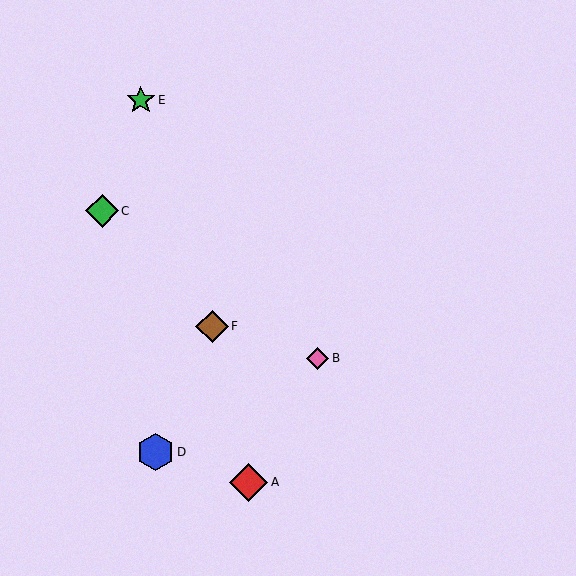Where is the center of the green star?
The center of the green star is at (141, 100).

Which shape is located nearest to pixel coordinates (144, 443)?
The blue hexagon (labeled D) at (156, 452) is nearest to that location.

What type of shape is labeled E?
Shape E is a green star.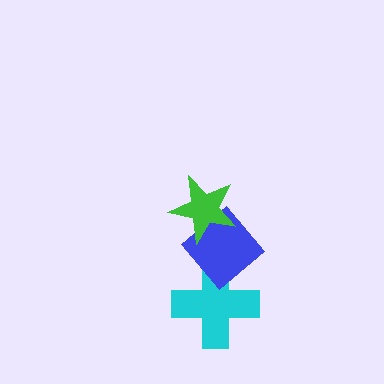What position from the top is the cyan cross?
The cyan cross is 3rd from the top.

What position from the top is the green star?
The green star is 1st from the top.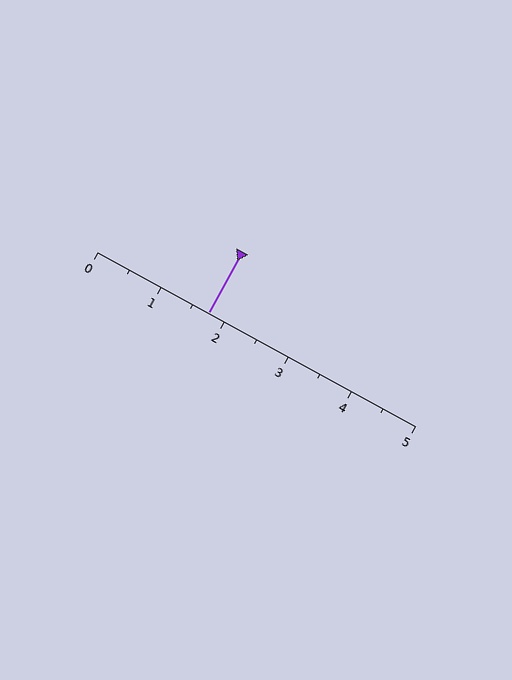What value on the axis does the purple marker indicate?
The marker indicates approximately 1.8.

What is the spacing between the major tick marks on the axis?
The major ticks are spaced 1 apart.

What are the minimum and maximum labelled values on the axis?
The axis runs from 0 to 5.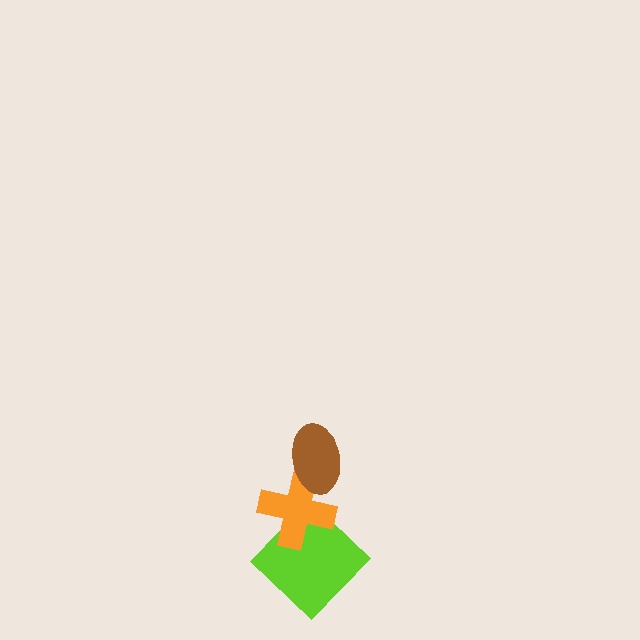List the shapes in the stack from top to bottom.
From top to bottom: the brown ellipse, the orange cross, the lime diamond.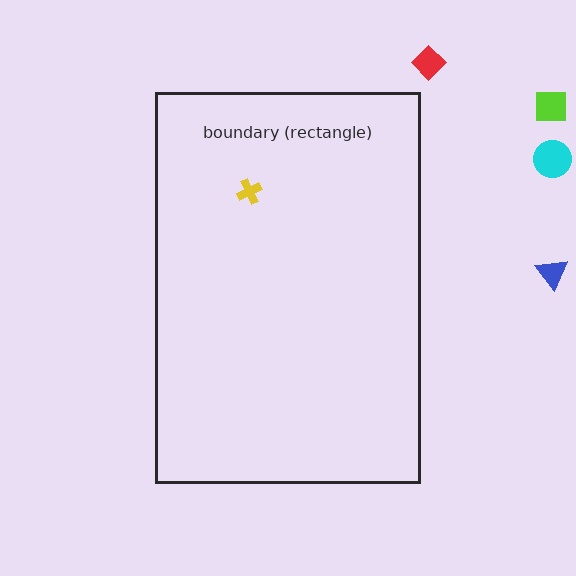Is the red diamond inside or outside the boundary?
Outside.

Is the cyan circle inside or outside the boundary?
Outside.